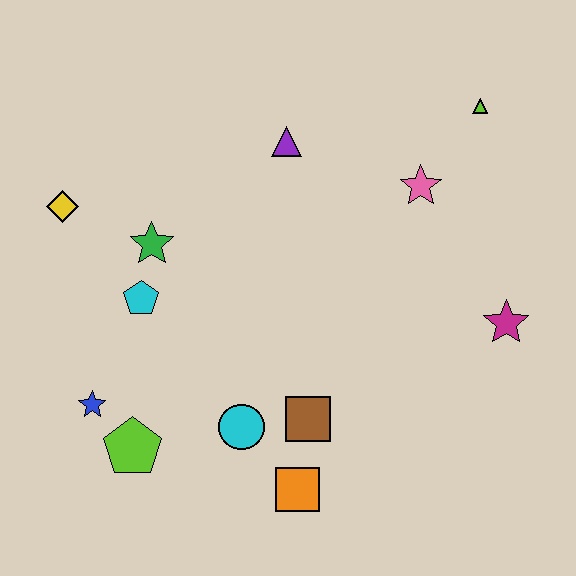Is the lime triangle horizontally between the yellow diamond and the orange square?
No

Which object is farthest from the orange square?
The lime triangle is farthest from the orange square.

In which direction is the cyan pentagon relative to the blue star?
The cyan pentagon is above the blue star.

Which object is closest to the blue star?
The lime pentagon is closest to the blue star.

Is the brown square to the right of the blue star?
Yes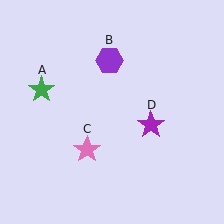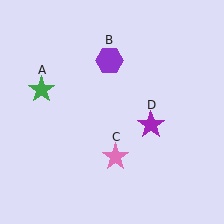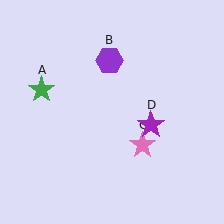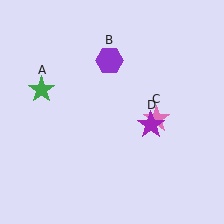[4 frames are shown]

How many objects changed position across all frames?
1 object changed position: pink star (object C).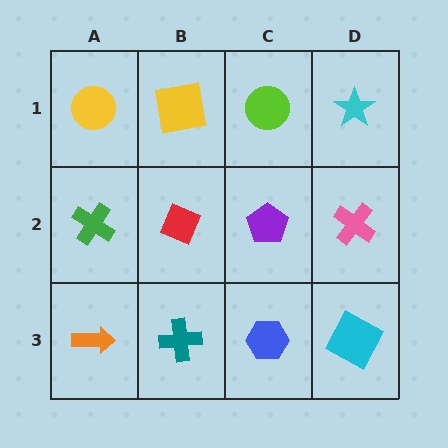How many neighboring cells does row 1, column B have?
3.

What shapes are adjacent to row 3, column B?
A red diamond (row 2, column B), an orange arrow (row 3, column A), a blue hexagon (row 3, column C).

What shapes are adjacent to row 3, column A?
A green cross (row 2, column A), a teal cross (row 3, column B).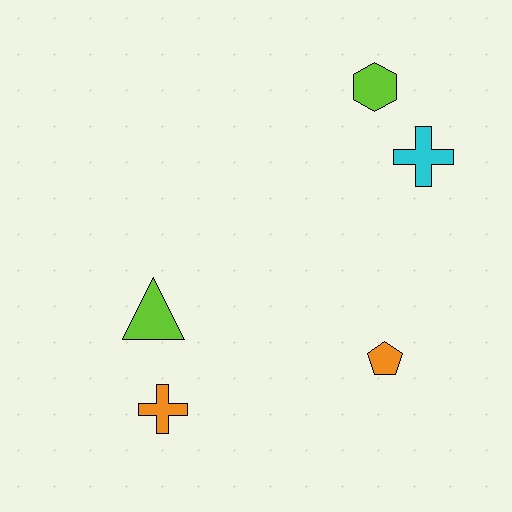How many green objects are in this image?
There are no green objects.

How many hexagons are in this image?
There is 1 hexagon.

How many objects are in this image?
There are 5 objects.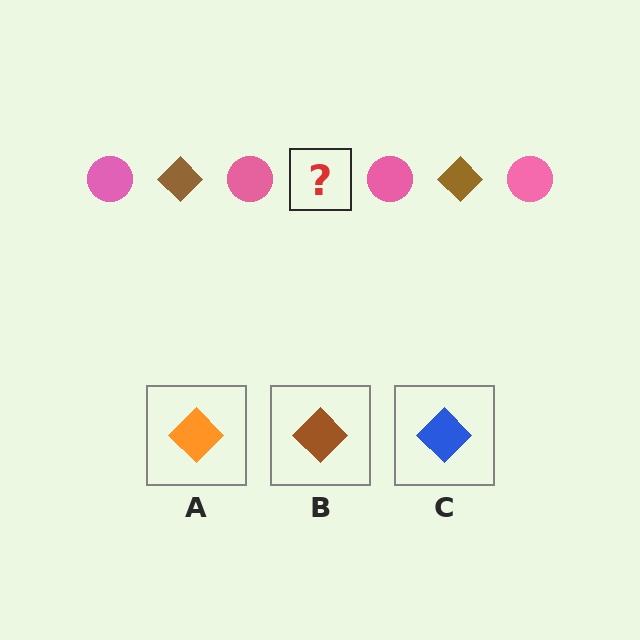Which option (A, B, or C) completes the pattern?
B.